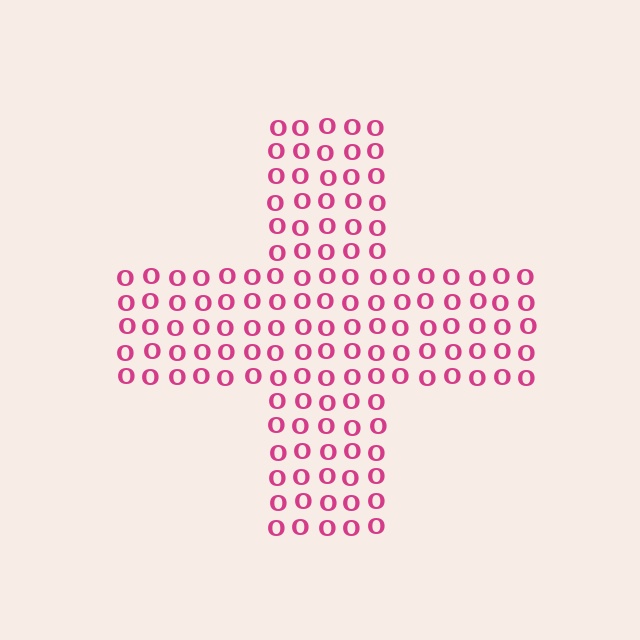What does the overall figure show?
The overall figure shows a cross.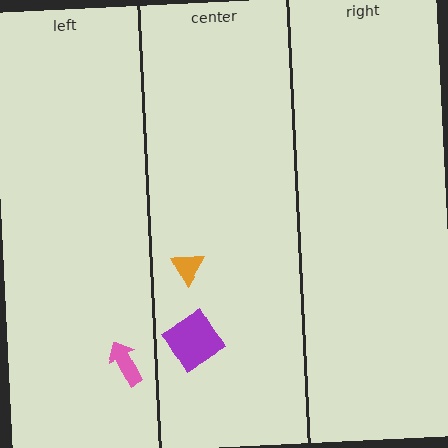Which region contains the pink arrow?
The left region.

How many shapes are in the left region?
1.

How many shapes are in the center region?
2.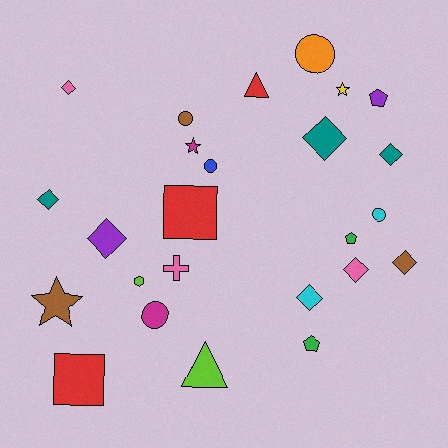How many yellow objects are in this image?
There is 1 yellow object.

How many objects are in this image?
There are 25 objects.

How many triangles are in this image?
There are 2 triangles.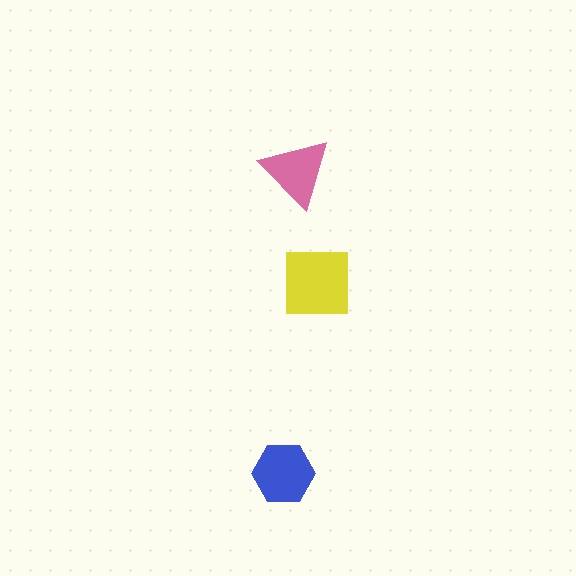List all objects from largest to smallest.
The yellow square, the blue hexagon, the pink triangle.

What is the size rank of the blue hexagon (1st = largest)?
2nd.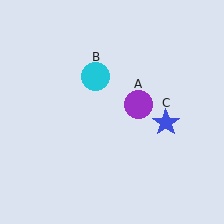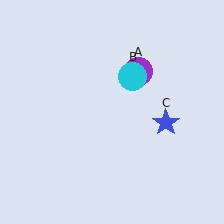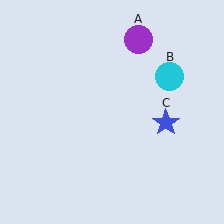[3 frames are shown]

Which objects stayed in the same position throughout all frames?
Blue star (object C) remained stationary.